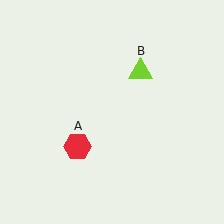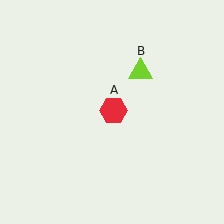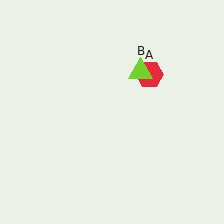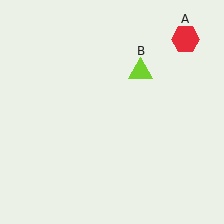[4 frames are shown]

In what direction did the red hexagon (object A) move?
The red hexagon (object A) moved up and to the right.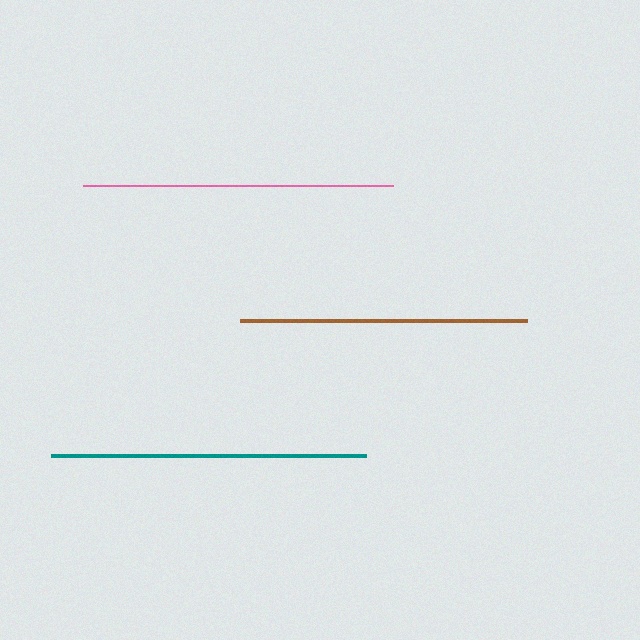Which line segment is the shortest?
The brown line is the shortest at approximately 288 pixels.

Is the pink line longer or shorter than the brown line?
The pink line is longer than the brown line.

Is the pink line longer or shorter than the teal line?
The teal line is longer than the pink line.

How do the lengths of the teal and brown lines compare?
The teal and brown lines are approximately the same length.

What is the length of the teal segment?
The teal segment is approximately 315 pixels long.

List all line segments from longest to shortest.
From longest to shortest: teal, pink, brown.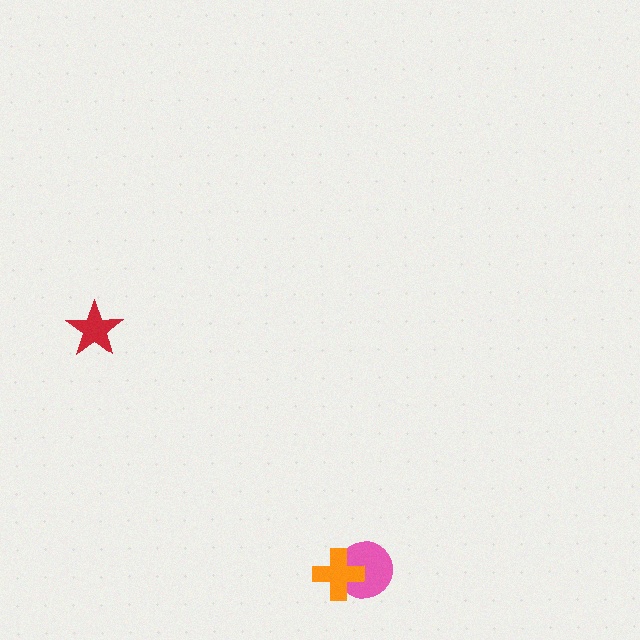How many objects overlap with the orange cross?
1 object overlaps with the orange cross.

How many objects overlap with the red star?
0 objects overlap with the red star.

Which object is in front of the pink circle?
The orange cross is in front of the pink circle.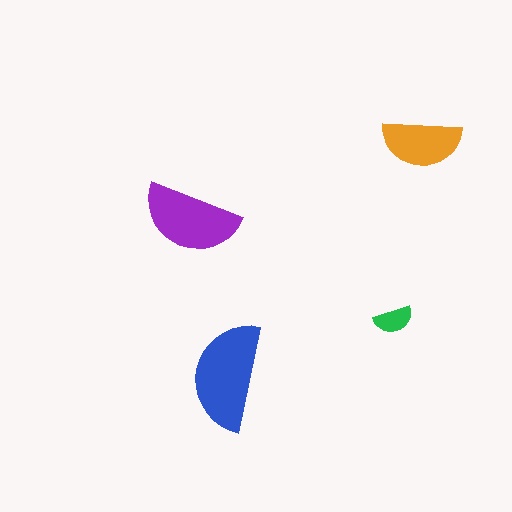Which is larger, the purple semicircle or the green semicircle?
The purple one.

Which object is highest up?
The orange semicircle is topmost.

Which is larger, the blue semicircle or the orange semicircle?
The blue one.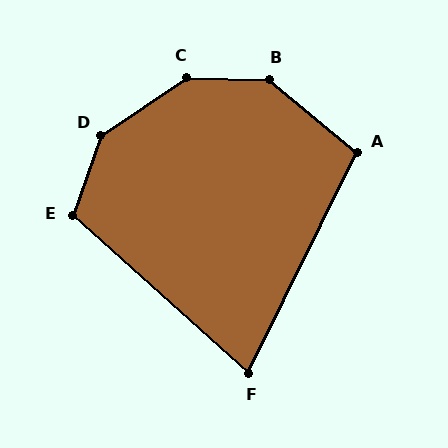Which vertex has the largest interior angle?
C, at approximately 144 degrees.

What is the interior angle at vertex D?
Approximately 144 degrees (obtuse).